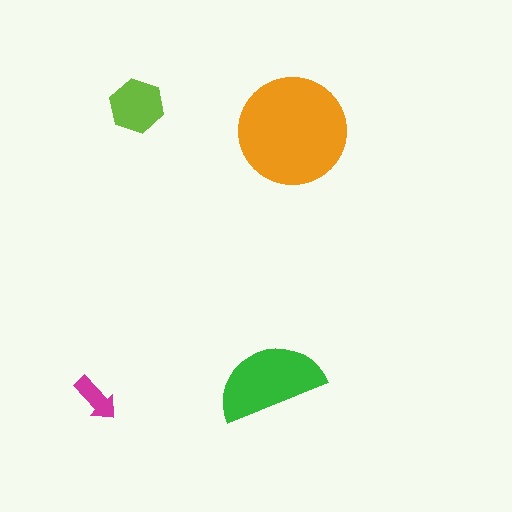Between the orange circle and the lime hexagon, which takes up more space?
The orange circle.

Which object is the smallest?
The magenta arrow.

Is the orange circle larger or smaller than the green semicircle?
Larger.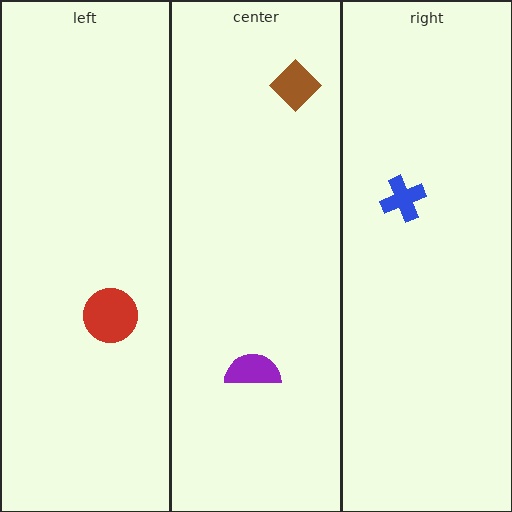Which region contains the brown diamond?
The center region.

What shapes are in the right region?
The blue cross.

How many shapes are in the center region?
2.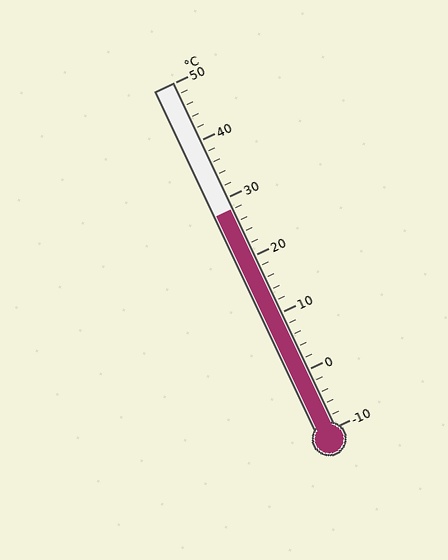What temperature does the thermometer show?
The thermometer shows approximately 28°C.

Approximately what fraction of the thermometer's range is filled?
The thermometer is filled to approximately 65% of its range.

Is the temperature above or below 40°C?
The temperature is below 40°C.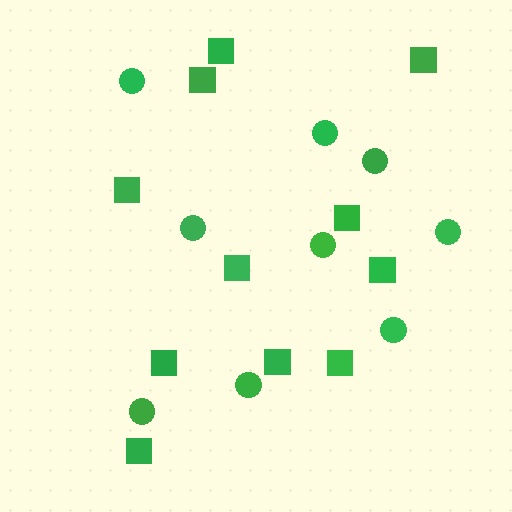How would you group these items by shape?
There are 2 groups: one group of circles (9) and one group of squares (11).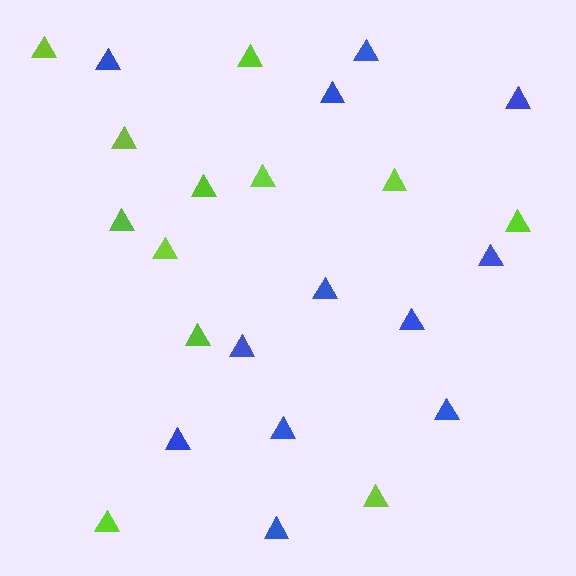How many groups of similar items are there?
There are 2 groups: one group of lime triangles (12) and one group of blue triangles (12).